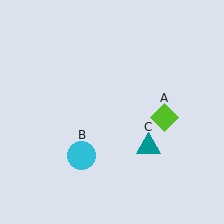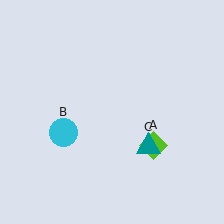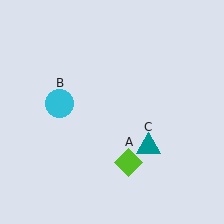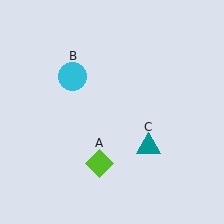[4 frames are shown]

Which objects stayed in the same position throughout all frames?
Teal triangle (object C) remained stationary.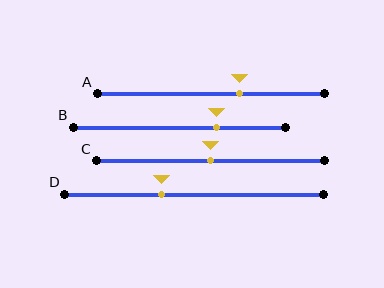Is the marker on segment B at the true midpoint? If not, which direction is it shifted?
No, the marker on segment B is shifted to the right by about 17% of the segment length.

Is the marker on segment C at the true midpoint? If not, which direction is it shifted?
Yes, the marker on segment C is at the true midpoint.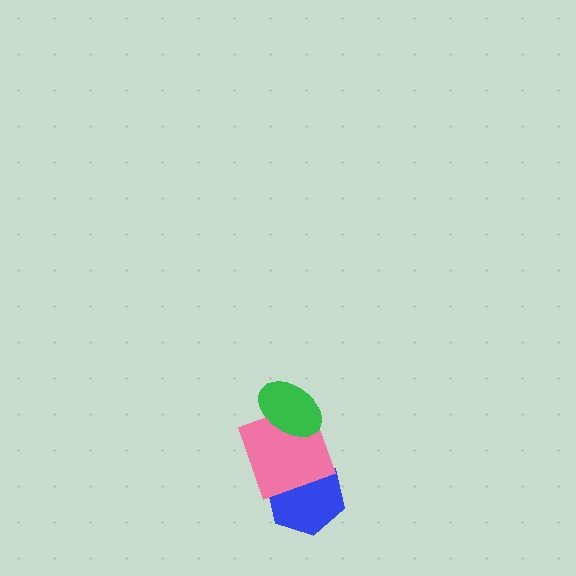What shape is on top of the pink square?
The green ellipse is on top of the pink square.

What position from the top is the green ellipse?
The green ellipse is 1st from the top.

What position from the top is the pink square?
The pink square is 2nd from the top.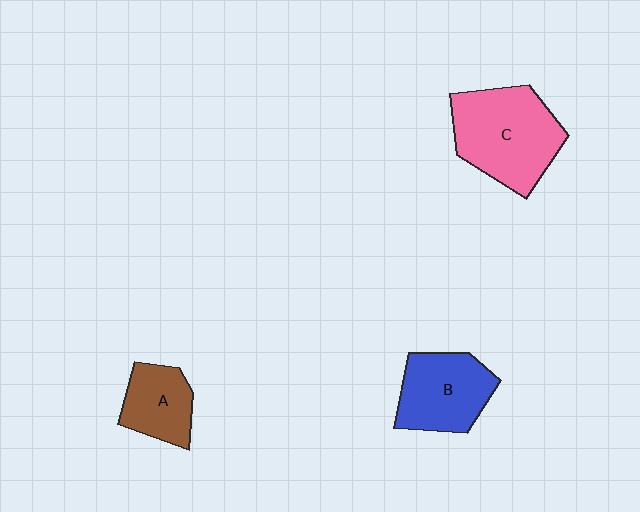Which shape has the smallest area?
Shape A (brown).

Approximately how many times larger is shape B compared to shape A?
Approximately 1.4 times.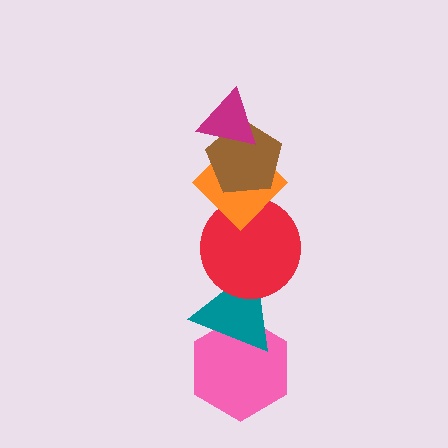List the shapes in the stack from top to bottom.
From top to bottom: the magenta triangle, the brown pentagon, the orange diamond, the red circle, the teal triangle, the pink hexagon.